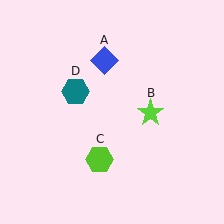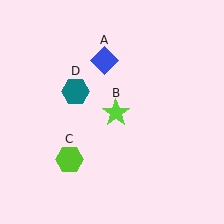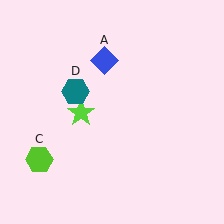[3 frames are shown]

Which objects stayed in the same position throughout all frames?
Blue diamond (object A) and teal hexagon (object D) remained stationary.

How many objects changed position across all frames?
2 objects changed position: lime star (object B), lime hexagon (object C).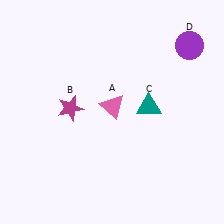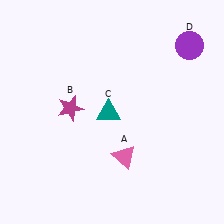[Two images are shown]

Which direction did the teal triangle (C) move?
The teal triangle (C) moved left.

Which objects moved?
The objects that moved are: the pink triangle (A), the teal triangle (C).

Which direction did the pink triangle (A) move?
The pink triangle (A) moved down.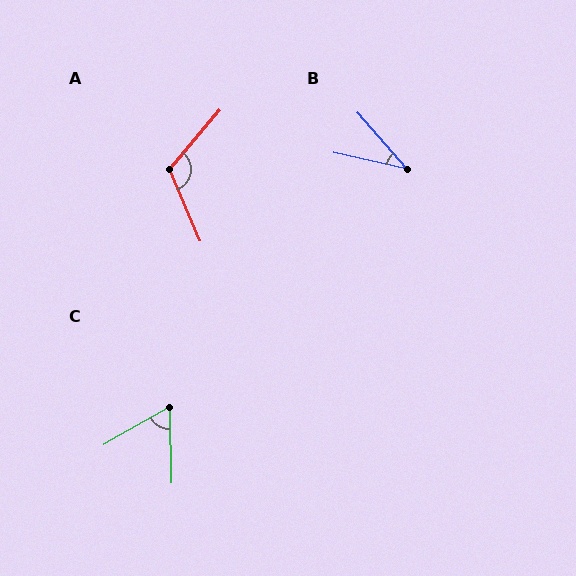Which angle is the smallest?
B, at approximately 36 degrees.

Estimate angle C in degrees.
Approximately 62 degrees.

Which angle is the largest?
A, at approximately 116 degrees.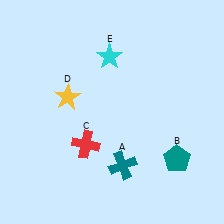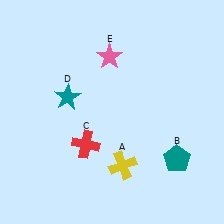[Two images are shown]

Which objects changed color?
A changed from teal to yellow. D changed from yellow to teal. E changed from cyan to pink.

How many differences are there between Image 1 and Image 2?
There are 3 differences between the two images.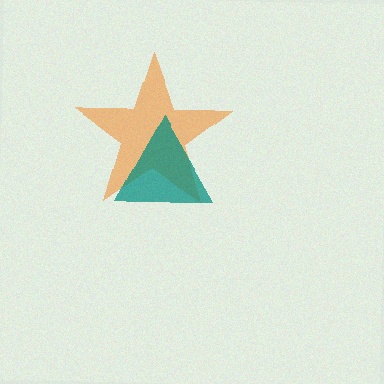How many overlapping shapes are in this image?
There are 2 overlapping shapes in the image.